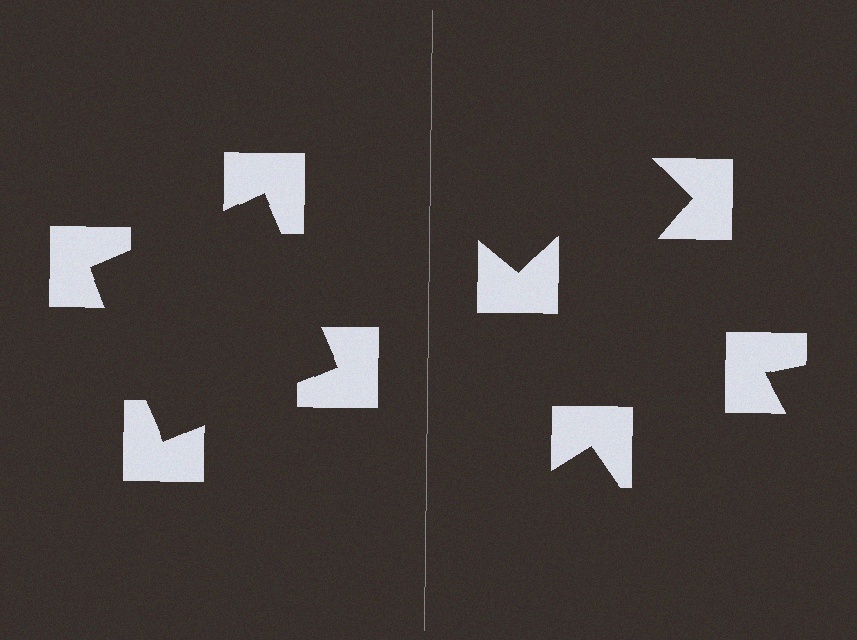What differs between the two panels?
The notched squares are positioned identically on both sides; only the wedge orientations differ. On the left they align to a square; on the right they are misaligned.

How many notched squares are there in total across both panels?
8 — 4 on each side.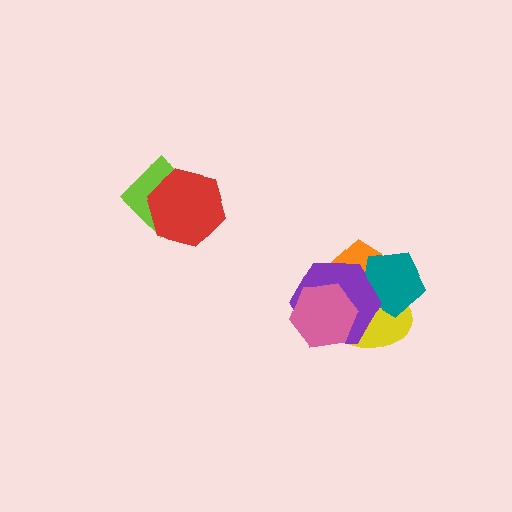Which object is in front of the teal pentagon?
The purple hexagon is in front of the teal pentagon.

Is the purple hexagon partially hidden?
Yes, it is partially covered by another shape.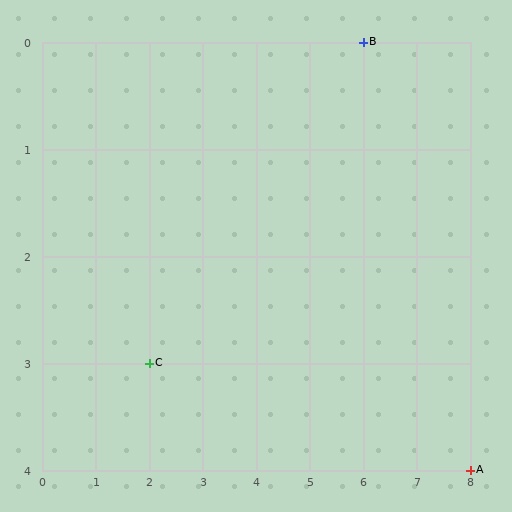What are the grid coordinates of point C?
Point C is at grid coordinates (2, 3).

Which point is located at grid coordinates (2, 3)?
Point C is at (2, 3).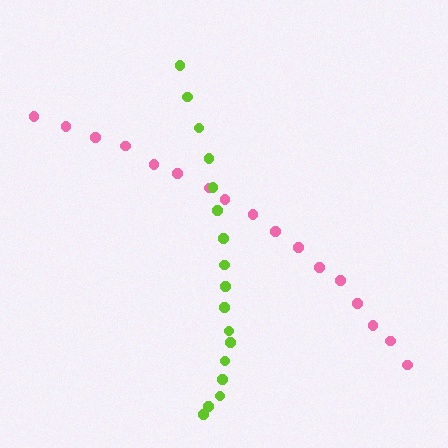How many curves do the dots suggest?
There are 2 distinct paths.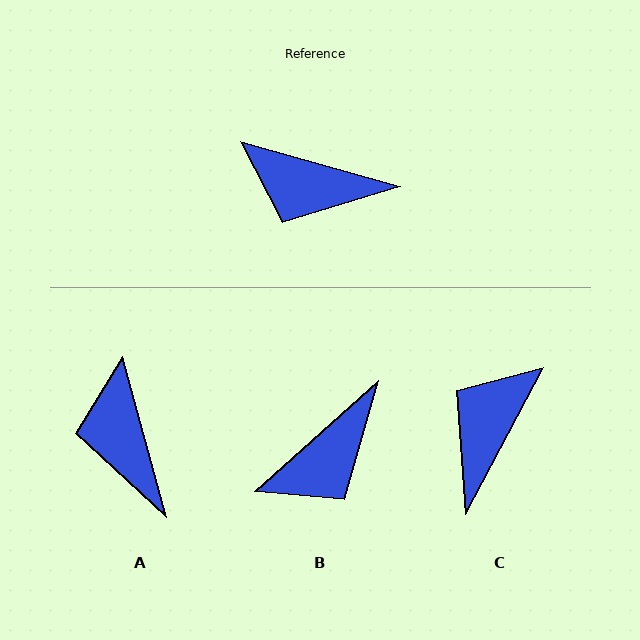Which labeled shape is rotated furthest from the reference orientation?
C, about 103 degrees away.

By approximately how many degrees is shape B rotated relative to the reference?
Approximately 57 degrees counter-clockwise.